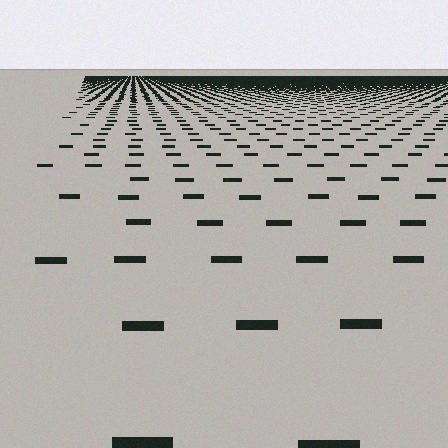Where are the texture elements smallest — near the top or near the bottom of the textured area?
Near the top.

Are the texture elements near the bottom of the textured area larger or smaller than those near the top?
Larger. Near the bottom, elements are closer to the viewer and appear at a bigger on-screen size.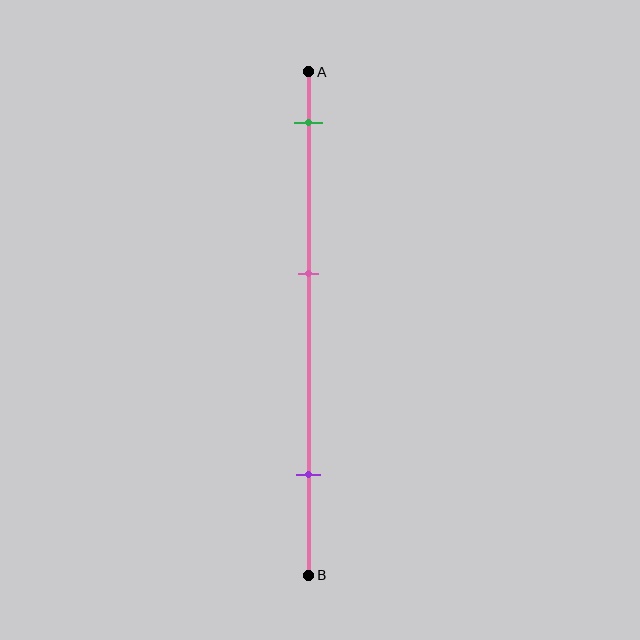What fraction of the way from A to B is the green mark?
The green mark is approximately 10% (0.1) of the way from A to B.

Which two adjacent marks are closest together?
The green and pink marks are the closest adjacent pair.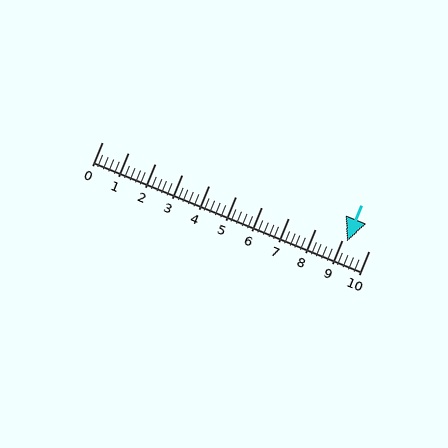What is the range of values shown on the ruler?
The ruler shows values from 0 to 10.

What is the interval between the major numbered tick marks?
The major tick marks are spaced 1 units apart.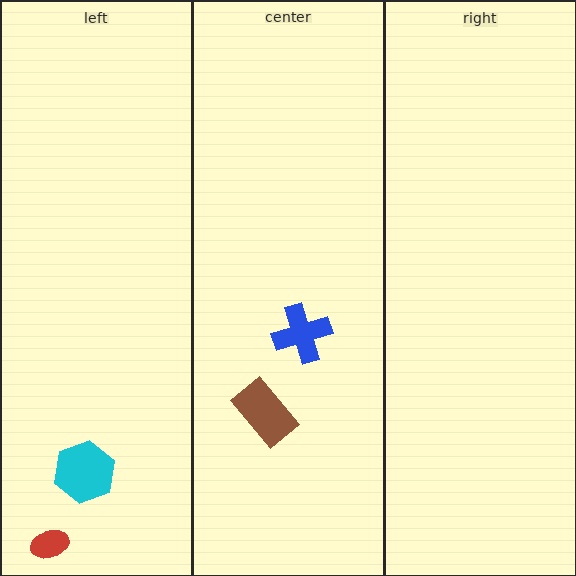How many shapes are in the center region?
2.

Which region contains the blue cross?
The center region.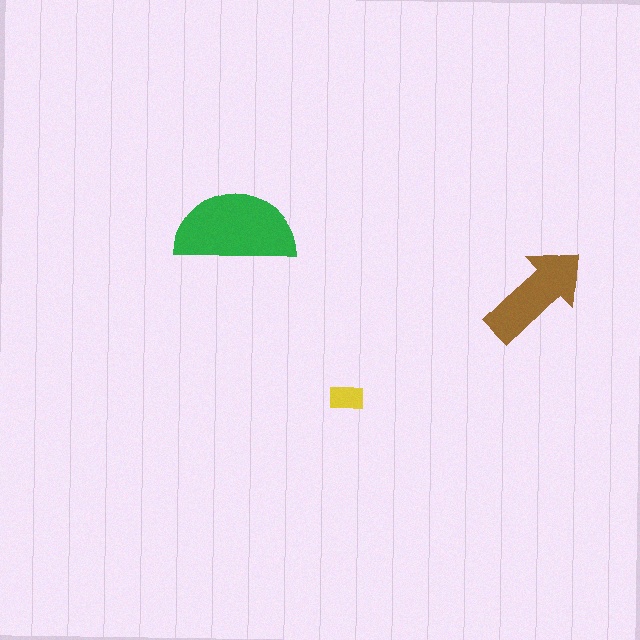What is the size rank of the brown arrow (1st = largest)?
2nd.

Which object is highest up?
The green semicircle is topmost.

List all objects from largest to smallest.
The green semicircle, the brown arrow, the yellow rectangle.